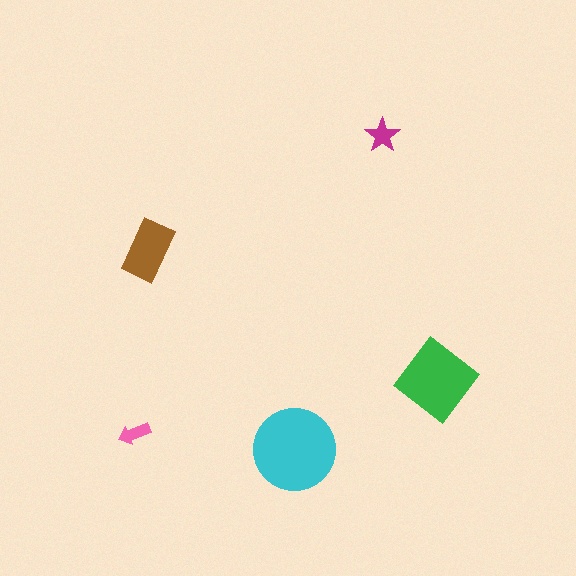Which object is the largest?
The cyan circle.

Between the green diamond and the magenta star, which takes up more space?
The green diamond.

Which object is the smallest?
The pink arrow.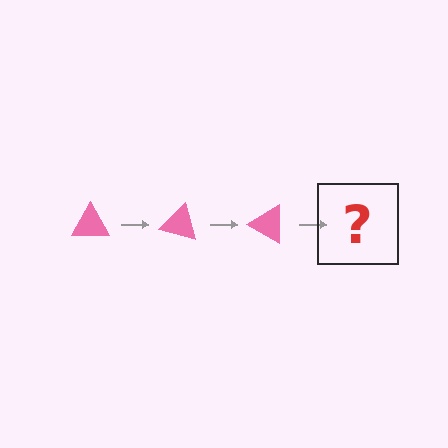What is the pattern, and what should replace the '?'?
The pattern is that the triangle rotates 15 degrees each step. The '?' should be a pink triangle rotated 45 degrees.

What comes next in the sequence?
The next element should be a pink triangle rotated 45 degrees.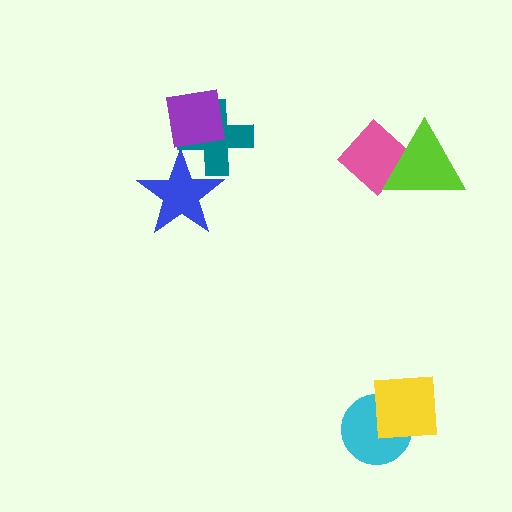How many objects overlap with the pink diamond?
1 object overlaps with the pink diamond.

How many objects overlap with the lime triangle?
1 object overlaps with the lime triangle.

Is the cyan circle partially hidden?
Yes, it is partially covered by another shape.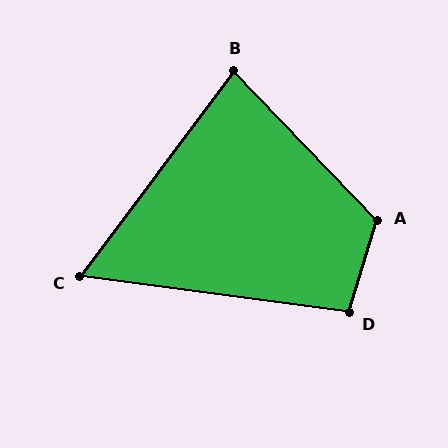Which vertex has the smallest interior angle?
C, at approximately 61 degrees.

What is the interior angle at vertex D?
Approximately 99 degrees (obtuse).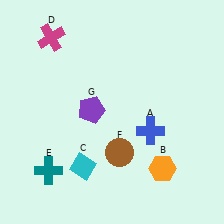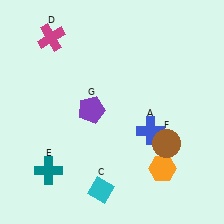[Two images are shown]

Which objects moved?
The objects that moved are: the cyan diamond (C), the brown circle (F).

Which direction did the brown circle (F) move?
The brown circle (F) moved right.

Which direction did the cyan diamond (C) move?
The cyan diamond (C) moved down.